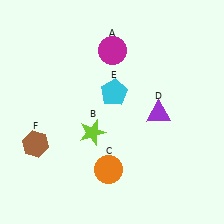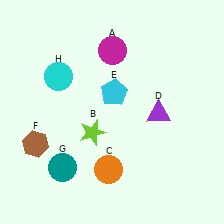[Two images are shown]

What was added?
A teal circle (G), a cyan circle (H) were added in Image 2.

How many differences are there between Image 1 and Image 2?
There are 2 differences between the two images.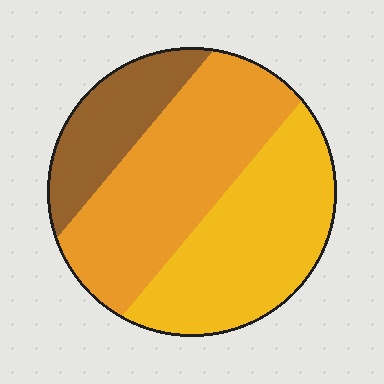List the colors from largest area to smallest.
From largest to smallest: orange, yellow, brown.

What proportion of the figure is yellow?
Yellow takes up between a third and a half of the figure.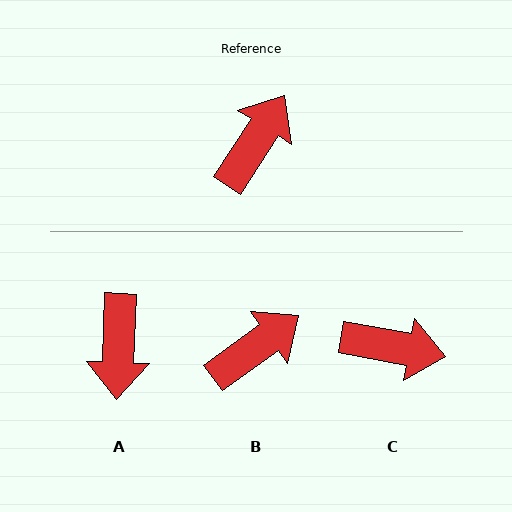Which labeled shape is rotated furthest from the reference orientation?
A, about 150 degrees away.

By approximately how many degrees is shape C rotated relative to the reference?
Approximately 68 degrees clockwise.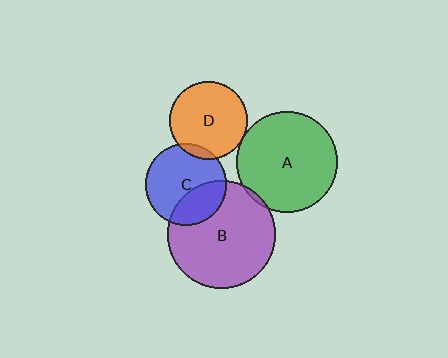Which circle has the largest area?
Circle B (purple).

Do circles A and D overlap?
Yes.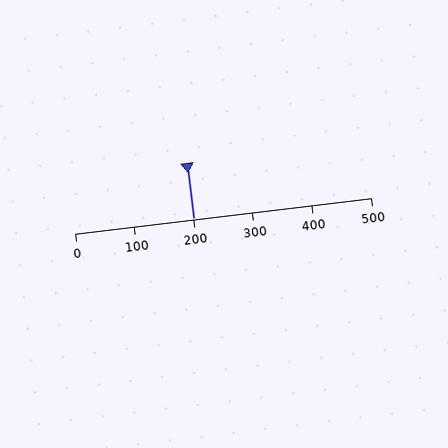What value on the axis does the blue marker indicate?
The marker indicates approximately 200.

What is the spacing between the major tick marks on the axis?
The major ticks are spaced 100 apart.